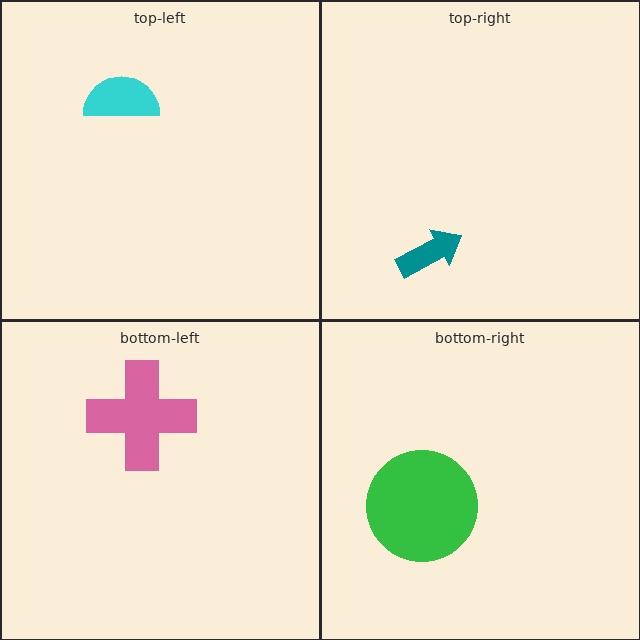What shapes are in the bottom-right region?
The green circle.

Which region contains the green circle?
The bottom-right region.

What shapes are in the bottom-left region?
The pink cross.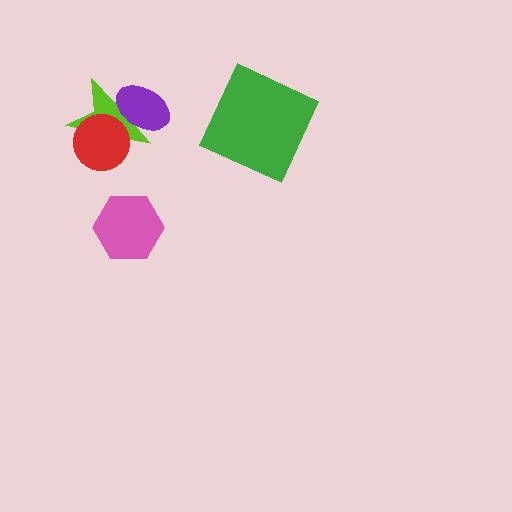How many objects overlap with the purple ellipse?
1 object overlaps with the purple ellipse.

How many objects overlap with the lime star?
2 objects overlap with the lime star.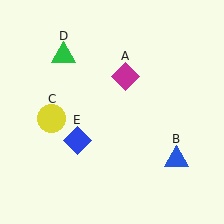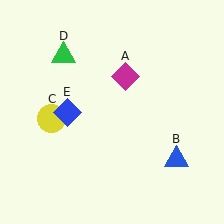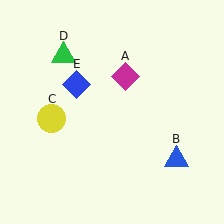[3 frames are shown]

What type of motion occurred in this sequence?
The blue diamond (object E) rotated clockwise around the center of the scene.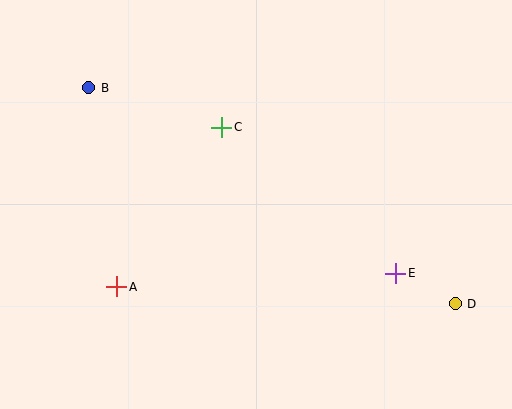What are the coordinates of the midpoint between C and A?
The midpoint between C and A is at (169, 207).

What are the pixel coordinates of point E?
Point E is at (396, 273).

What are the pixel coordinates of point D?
Point D is at (455, 304).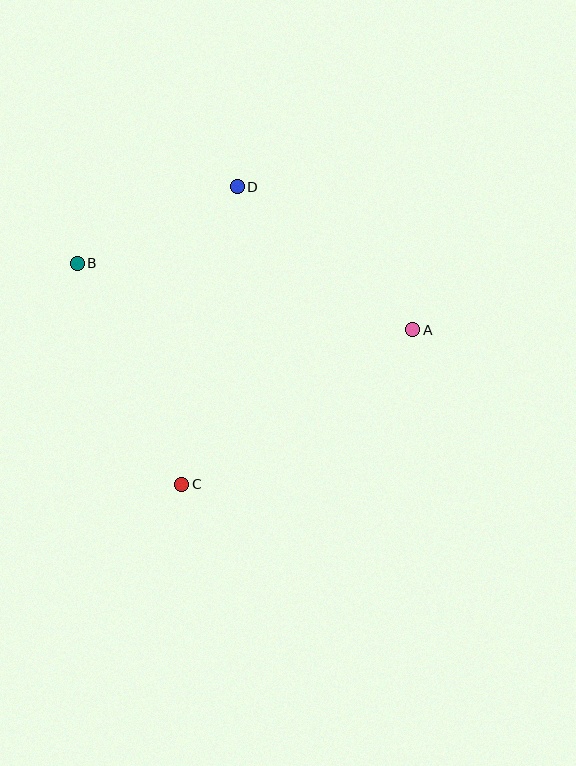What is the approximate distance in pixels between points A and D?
The distance between A and D is approximately 226 pixels.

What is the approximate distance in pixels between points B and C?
The distance between B and C is approximately 244 pixels.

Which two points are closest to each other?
Points B and D are closest to each other.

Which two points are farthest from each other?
Points A and B are farthest from each other.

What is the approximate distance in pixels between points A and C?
The distance between A and C is approximately 278 pixels.